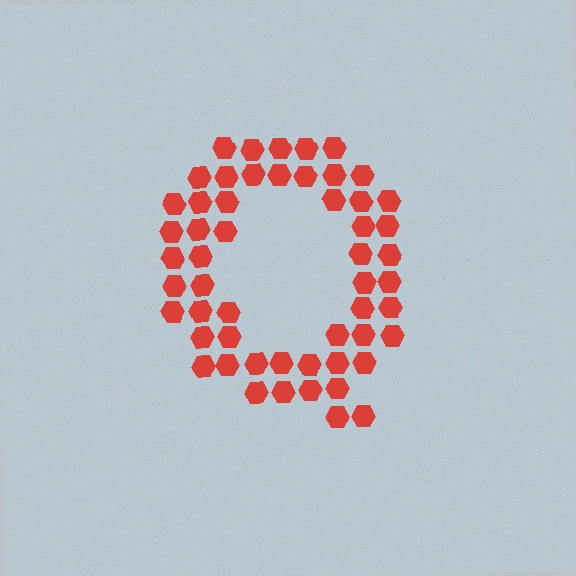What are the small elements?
The small elements are hexagons.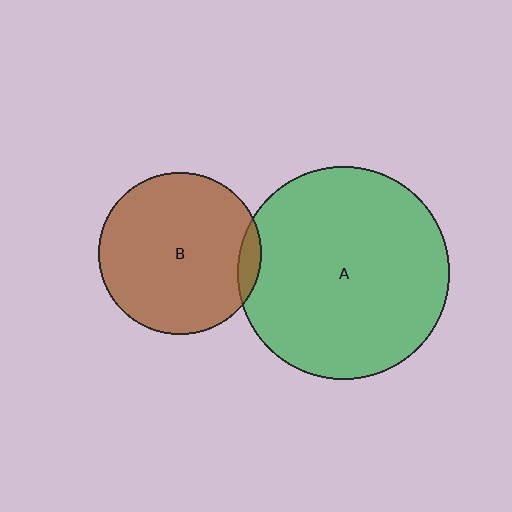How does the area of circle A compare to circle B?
Approximately 1.7 times.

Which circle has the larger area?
Circle A (green).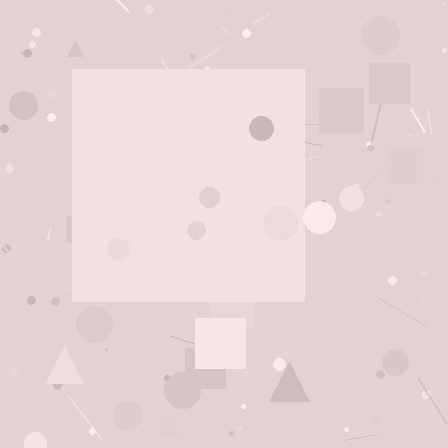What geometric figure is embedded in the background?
A square is embedded in the background.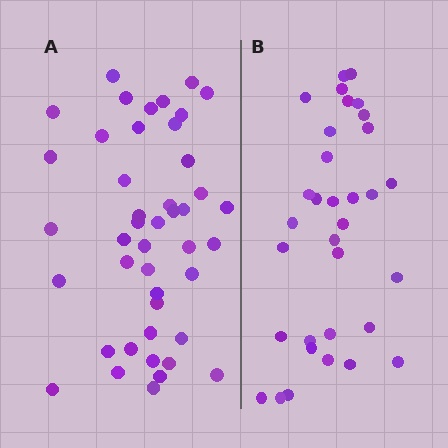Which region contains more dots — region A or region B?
Region A (the left region) has more dots.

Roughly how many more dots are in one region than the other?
Region A has roughly 12 or so more dots than region B.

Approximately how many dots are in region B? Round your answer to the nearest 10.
About 30 dots. (The exact count is 33, which rounds to 30.)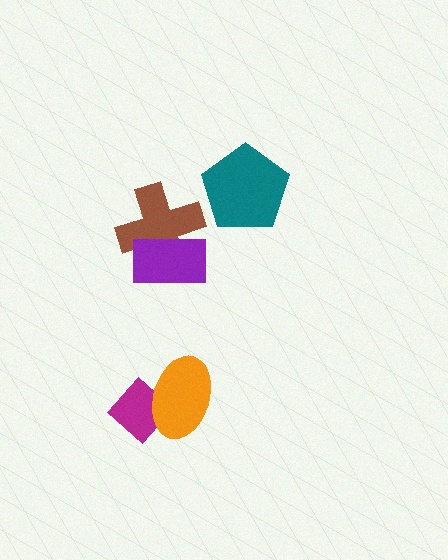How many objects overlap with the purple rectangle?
1 object overlaps with the purple rectangle.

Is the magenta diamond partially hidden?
Yes, it is partially covered by another shape.